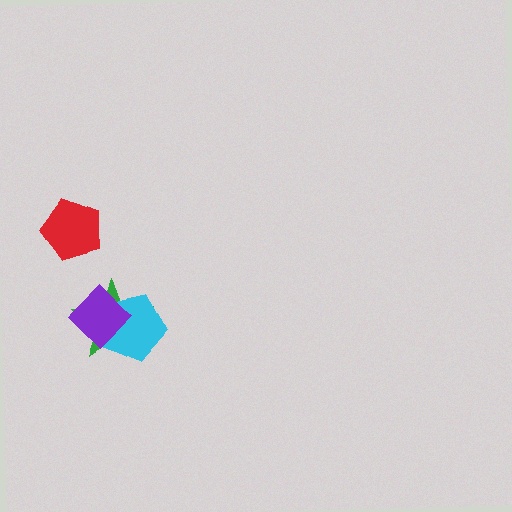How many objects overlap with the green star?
2 objects overlap with the green star.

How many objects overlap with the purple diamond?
2 objects overlap with the purple diamond.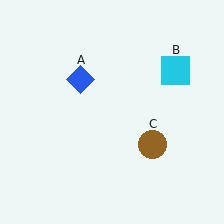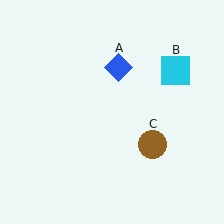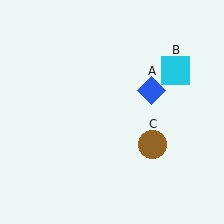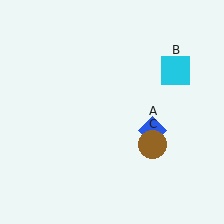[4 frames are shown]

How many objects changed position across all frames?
1 object changed position: blue diamond (object A).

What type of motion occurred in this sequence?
The blue diamond (object A) rotated clockwise around the center of the scene.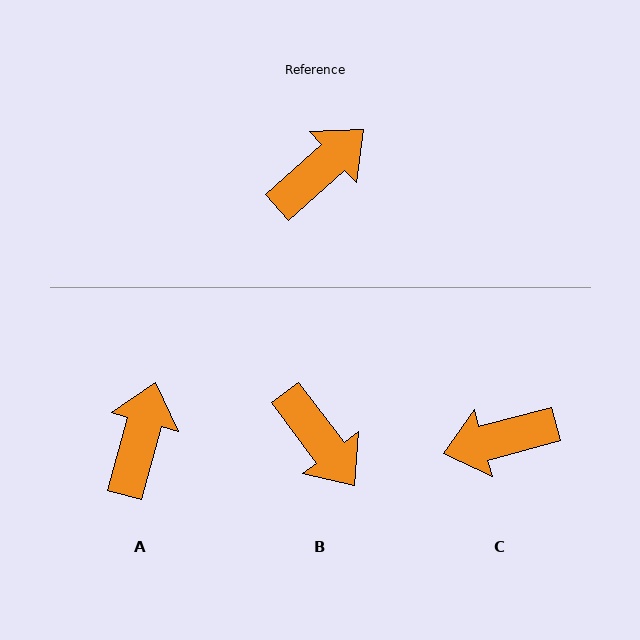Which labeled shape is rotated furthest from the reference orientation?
C, about 153 degrees away.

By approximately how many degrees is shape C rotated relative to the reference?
Approximately 153 degrees counter-clockwise.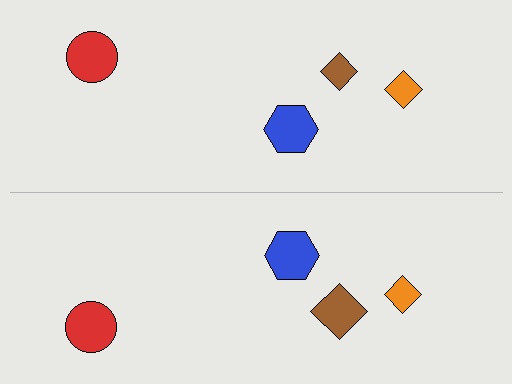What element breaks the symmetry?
The brown diamond on the bottom side has a different size than its mirror counterpart.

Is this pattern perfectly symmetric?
No, the pattern is not perfectly symmetric. The brown diamond on the bottom side has a different size than its mirror counterpart.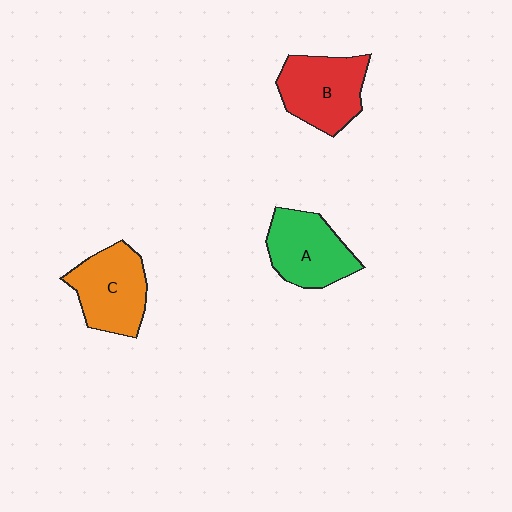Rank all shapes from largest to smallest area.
From largest to smallest: B (red), C (orange), A (green).